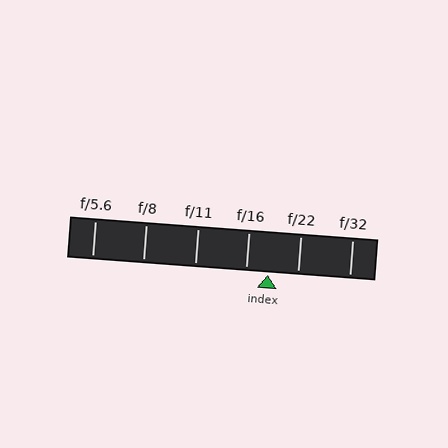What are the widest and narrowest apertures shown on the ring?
The widest aperture shown is f/5.6 and the narrowest is f/32.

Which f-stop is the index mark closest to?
The index mark is closest to f/16.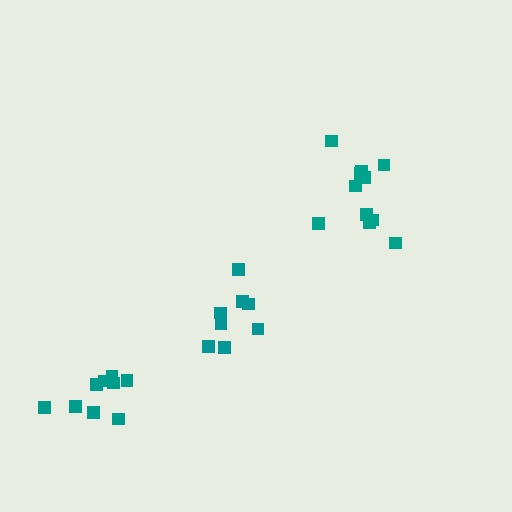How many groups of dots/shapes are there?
There are 3 groups.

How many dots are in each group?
Group 1: 8 dots, Group 2: 12 dots, Group 3: 9 dots (29 total).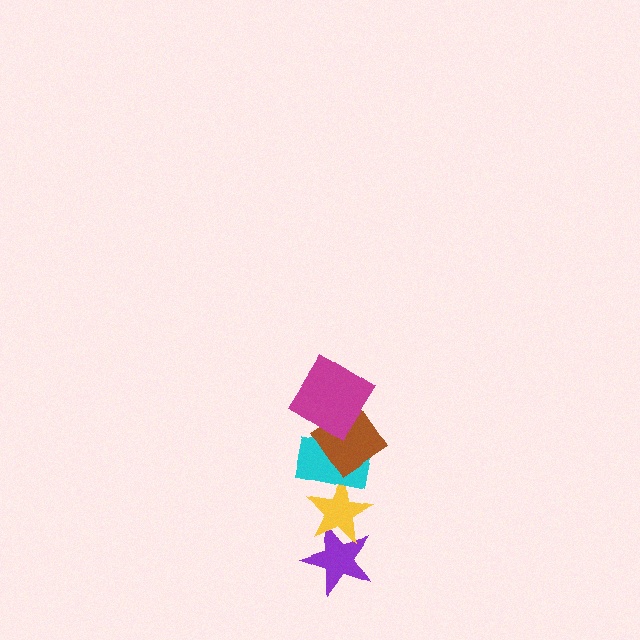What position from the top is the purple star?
The purple star is 5th from the top.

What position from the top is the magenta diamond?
The magenta diamond is 1st from the top.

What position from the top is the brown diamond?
The brown diamond is 2nd from the top.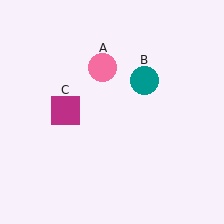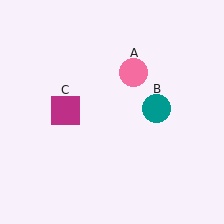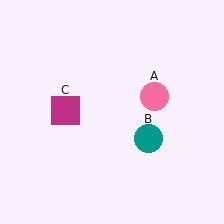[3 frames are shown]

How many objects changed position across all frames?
2 objects changed position: pink circle (object A), teal circle (object B).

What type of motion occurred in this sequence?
The pink circle (object A), teal circle (object B) rotated clockwise around the center of the scene.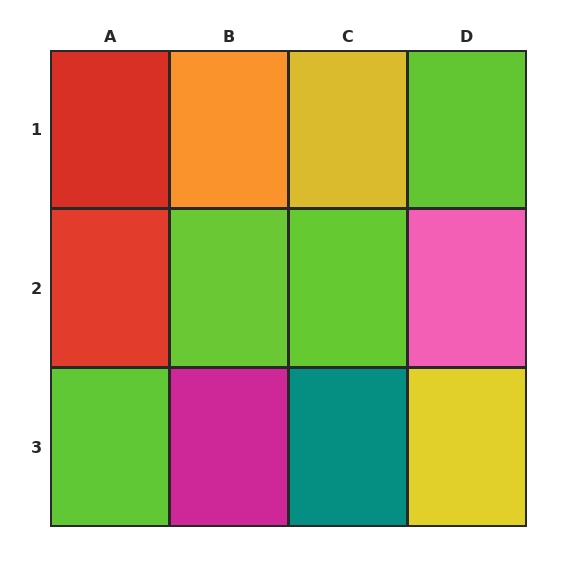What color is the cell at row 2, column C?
Lime.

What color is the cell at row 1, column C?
Yellow.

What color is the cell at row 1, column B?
Orange.